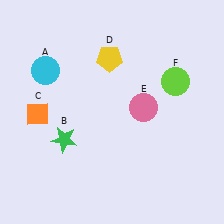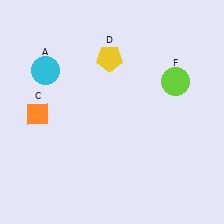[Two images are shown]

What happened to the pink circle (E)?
The pink circle (E) was removed in Image 2. It was in the top-right area of Image 1.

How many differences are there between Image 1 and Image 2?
There are 2 differences between the two images.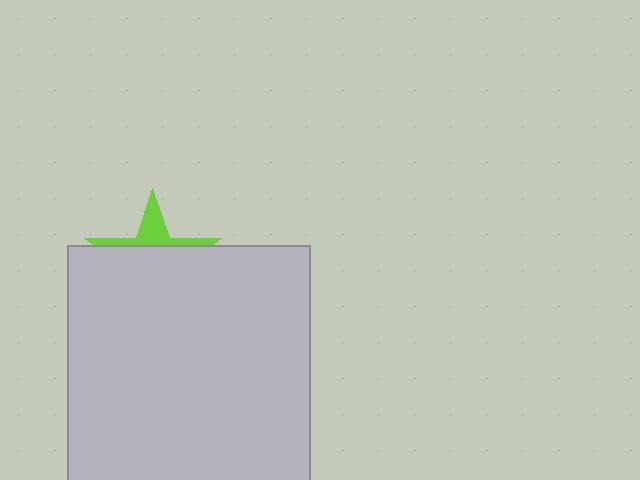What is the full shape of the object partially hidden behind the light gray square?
The partially hidden object is a lime star.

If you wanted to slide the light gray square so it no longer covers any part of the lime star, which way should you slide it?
Slide it down — that is the most direct way to separate the two shapes.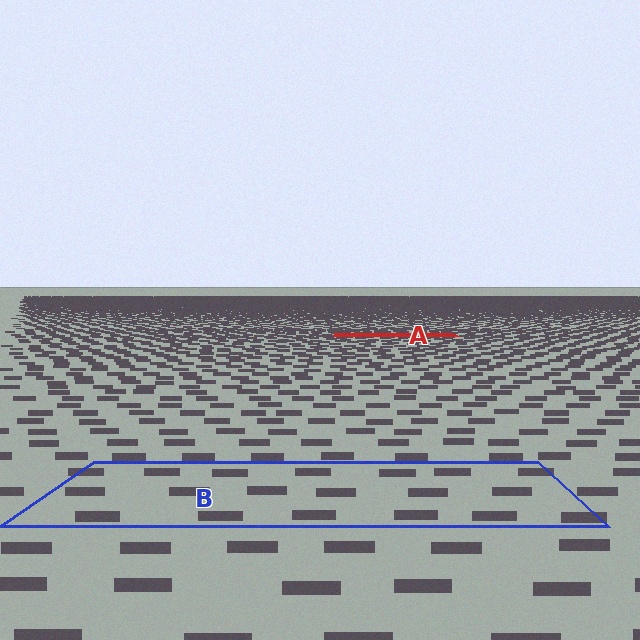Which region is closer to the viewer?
Region B is closer. The texture elements there are larger and more spread out.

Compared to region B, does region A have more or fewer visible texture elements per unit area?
Region A has more texture elements per unit area — they are packed more densely because it is farther away.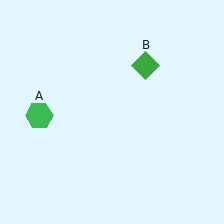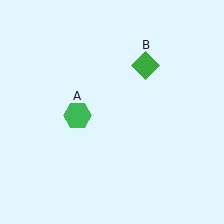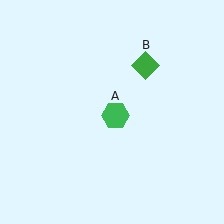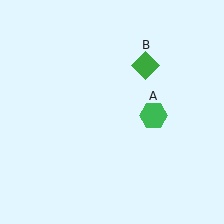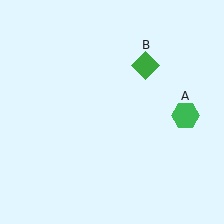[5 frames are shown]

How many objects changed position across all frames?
1 object changed position: green hexagon (object A).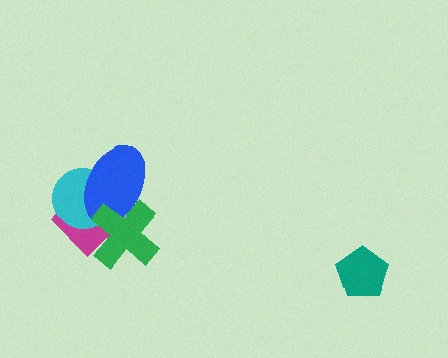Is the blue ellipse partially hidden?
Yes, it is partially covered by another shape.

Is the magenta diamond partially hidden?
Yes, it is partially covered by another shape.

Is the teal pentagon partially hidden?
No, no other shape covers it.